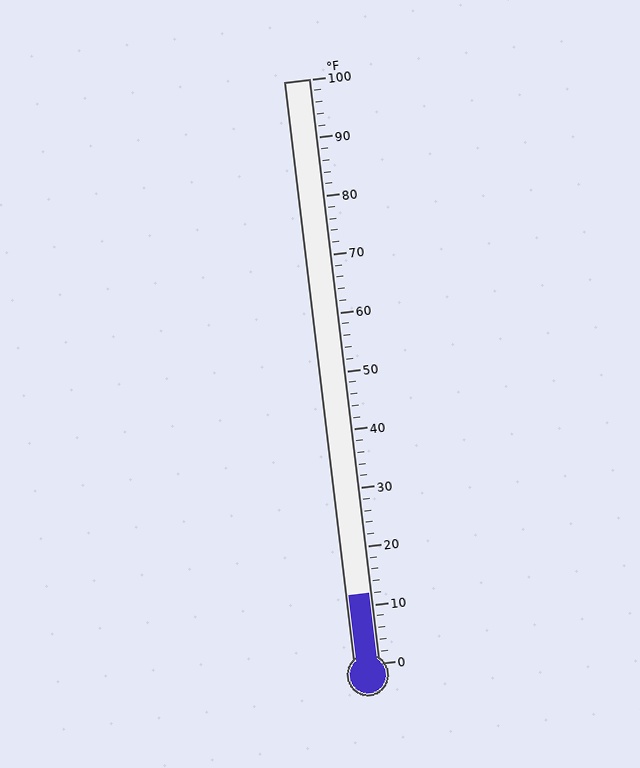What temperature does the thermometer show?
The thermometer shows approximately 12°F.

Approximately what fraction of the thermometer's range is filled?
The thermometer is filled to approximately 10% of its range.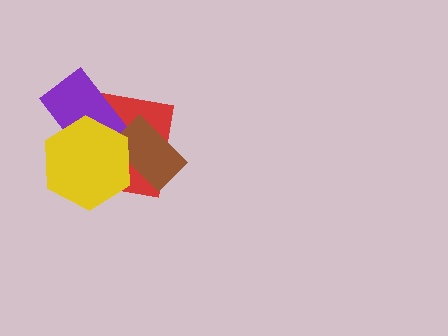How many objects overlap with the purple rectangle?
2 objects overlap with the purple rectangle.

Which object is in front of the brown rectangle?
The yellow hexagon is in front of the brown rectangle.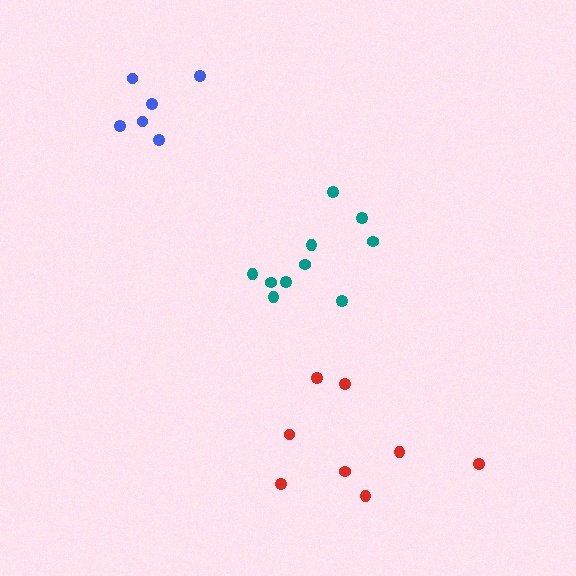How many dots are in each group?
Group 1: 10 dots, Group 2: 6 dots, Group 3: 8 dots (24 total).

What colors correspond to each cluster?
The clusters are colored: teal, blue, red.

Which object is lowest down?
The red cluster is bottommost.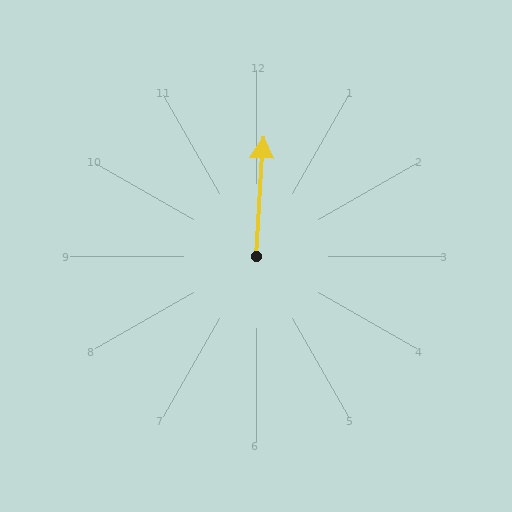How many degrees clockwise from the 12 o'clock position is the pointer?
Approximately 3 degrees.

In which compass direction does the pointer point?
North.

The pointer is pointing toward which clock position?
Roughly 12 o'clock.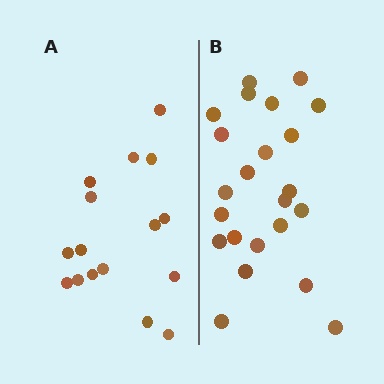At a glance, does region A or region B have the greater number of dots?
Region B (the right region) has more dots.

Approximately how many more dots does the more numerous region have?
Region B has roughly 8 or so more dots than region A.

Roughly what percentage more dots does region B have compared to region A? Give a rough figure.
About 45% more.